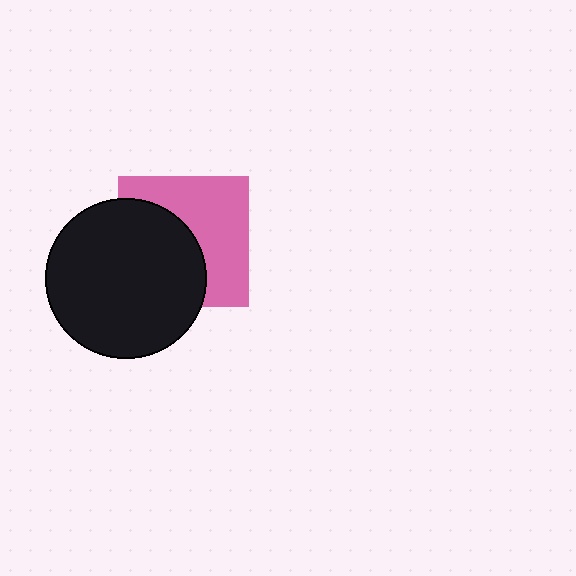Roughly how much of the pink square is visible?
About half of it is visible (roughly 52%).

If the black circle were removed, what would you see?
You would see the complete pink square.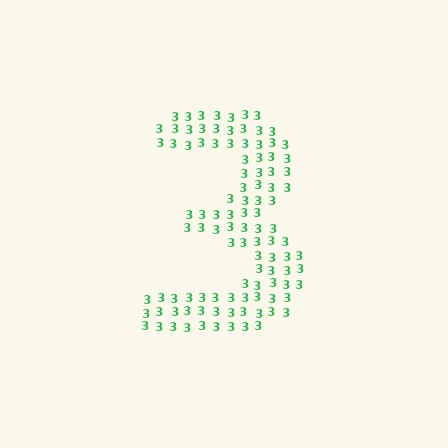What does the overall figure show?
The overall figure shows the digit 3.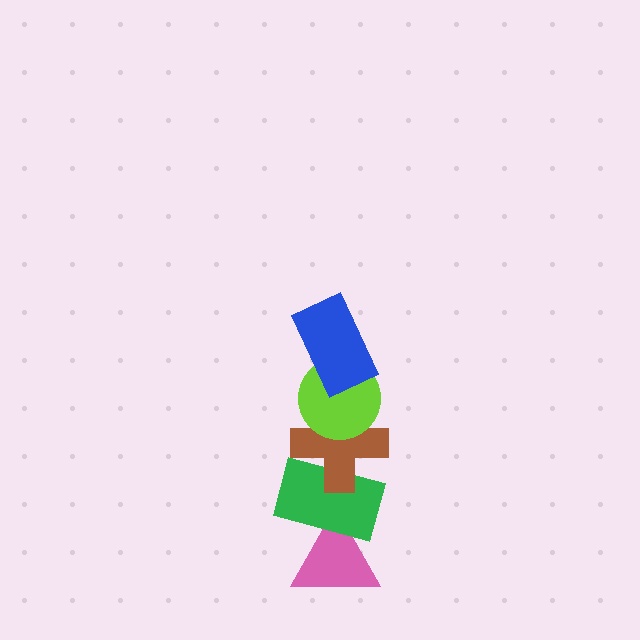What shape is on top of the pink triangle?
The green rectangle is on top of the pink triangle.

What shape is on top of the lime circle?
The blue rectangle is on top of the lime circle.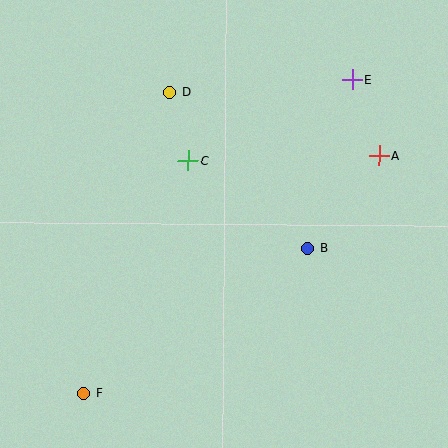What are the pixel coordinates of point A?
Point A is at (379, 156).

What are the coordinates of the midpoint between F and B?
The midpoint between F and B is at (195, 320).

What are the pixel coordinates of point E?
Point E is at (353, 80).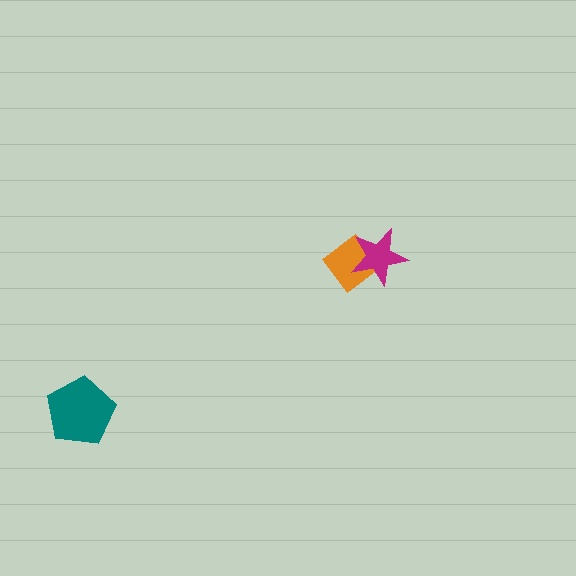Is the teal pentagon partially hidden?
No, no other shape covers it.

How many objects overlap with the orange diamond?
1 object overlaps with the orange diamond.